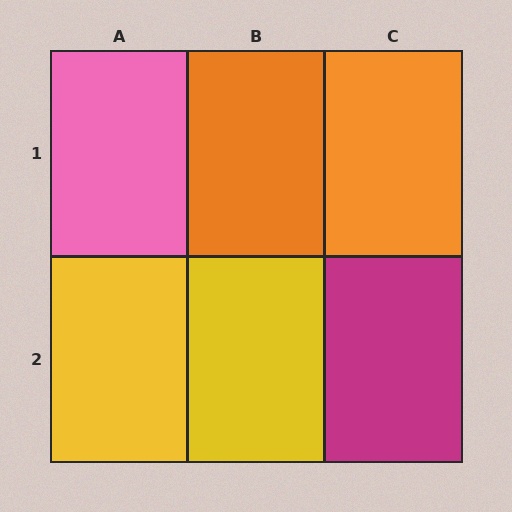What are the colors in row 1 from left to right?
Pink, orange, orange.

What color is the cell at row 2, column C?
Magenta.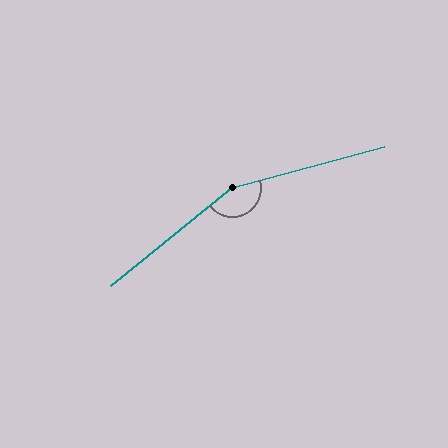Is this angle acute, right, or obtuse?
It is obtuse.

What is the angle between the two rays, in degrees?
Approximately 156 degrees.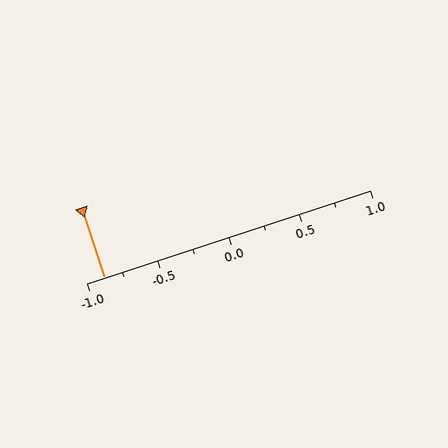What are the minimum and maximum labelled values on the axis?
The axis runs from -1.0 to 1.0.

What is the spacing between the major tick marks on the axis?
The major ticks are spaced 0.5 apart.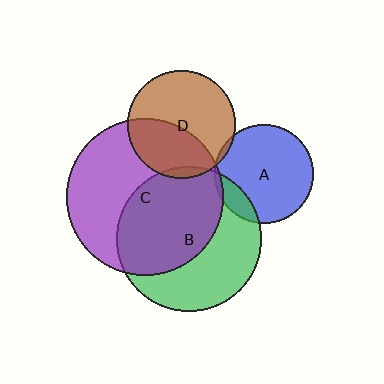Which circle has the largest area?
Circle C (purple).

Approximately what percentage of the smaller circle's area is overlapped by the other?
Approximately 5%.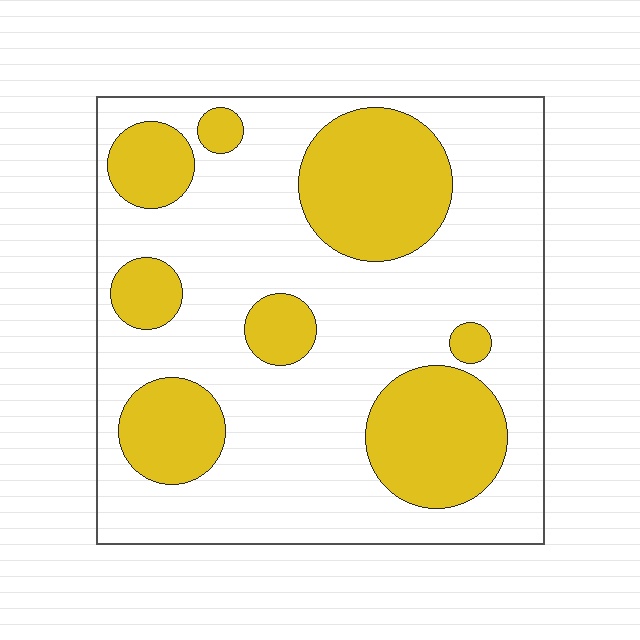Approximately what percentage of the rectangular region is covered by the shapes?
Approximately 30%.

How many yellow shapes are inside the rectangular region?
8.